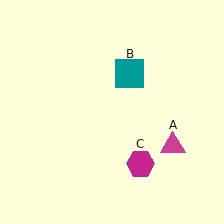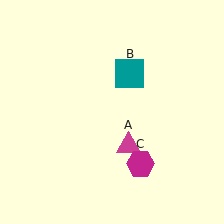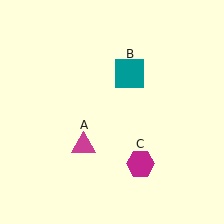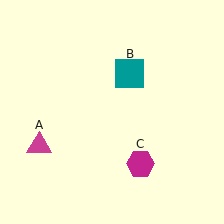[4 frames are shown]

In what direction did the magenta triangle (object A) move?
The magenta triangle (object A) moved left.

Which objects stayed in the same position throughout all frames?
Teal square (object B) and magenta hexagon (object C) remained stationary.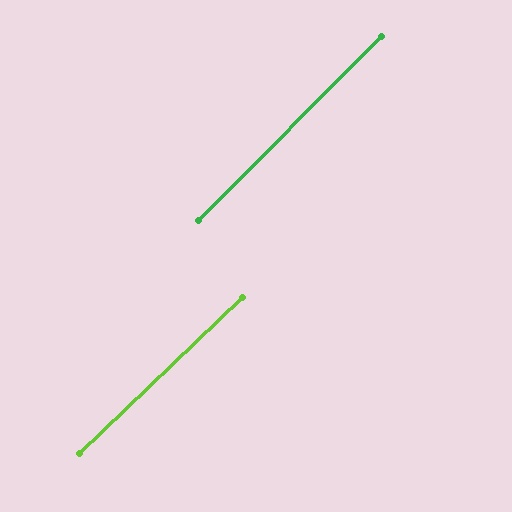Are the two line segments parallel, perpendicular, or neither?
Parallel — their directions differ by only 1.5°.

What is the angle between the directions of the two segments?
Approximately 2 degrees.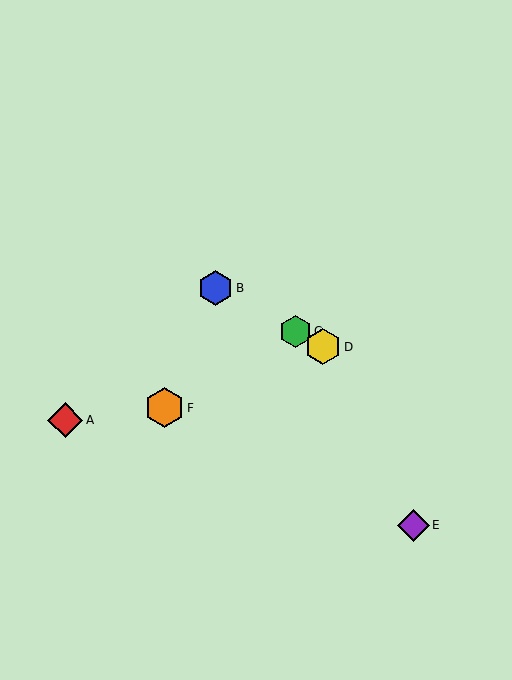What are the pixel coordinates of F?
Object F is at (164, 408).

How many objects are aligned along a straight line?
3 objects (B, C, D) are aligned along a straight line.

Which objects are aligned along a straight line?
Objects B, C, D are aligned along a straight line.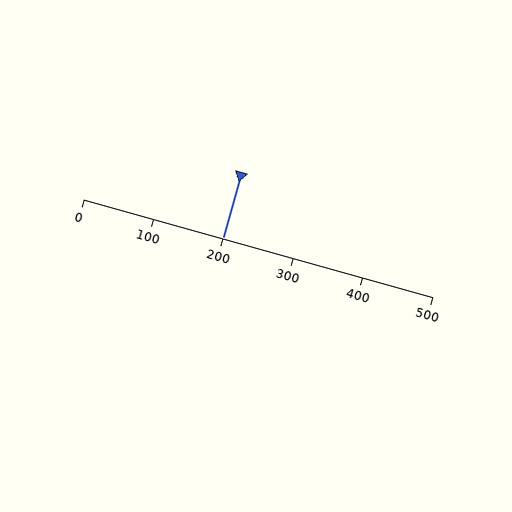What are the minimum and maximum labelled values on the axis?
The axis runs from 0 to 500.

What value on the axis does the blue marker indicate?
The marker indicates approximately 200.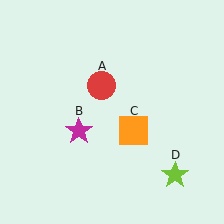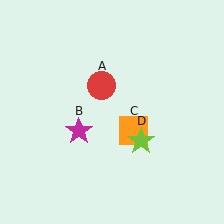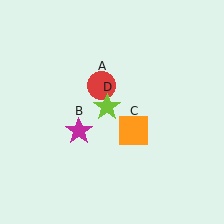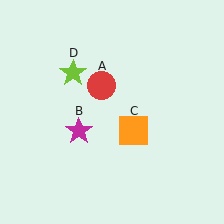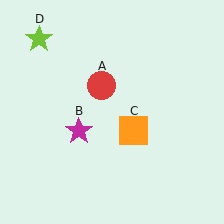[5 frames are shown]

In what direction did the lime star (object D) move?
The lime star (object D) moved up and to the left.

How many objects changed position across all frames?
1 object changed position: lime star (object D).